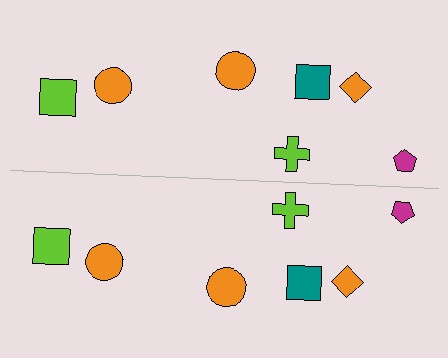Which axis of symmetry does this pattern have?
The pattern has a horizontal axis of symmetry running through the center of the image.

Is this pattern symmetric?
Yes, this pattern has bilateral (reflection) symmetry.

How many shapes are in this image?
There are 14 shapes in this image.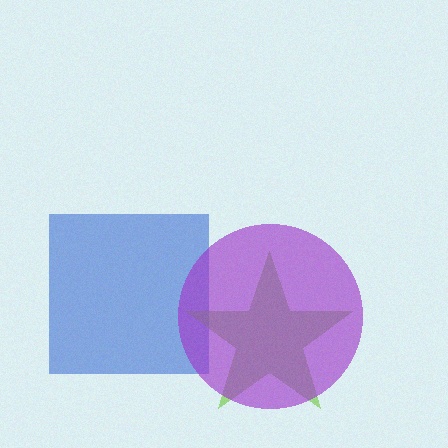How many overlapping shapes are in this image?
There are 3 overlapping shapes in the image.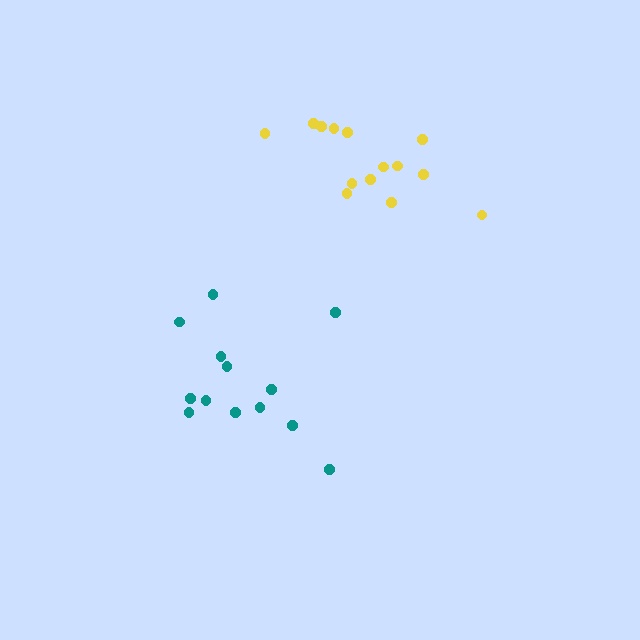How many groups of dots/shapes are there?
There are 2 groups.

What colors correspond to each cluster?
The clusters are colored: yellow, teal.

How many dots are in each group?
Group 1: 14 dots, Group 2: 13 dots (27 total).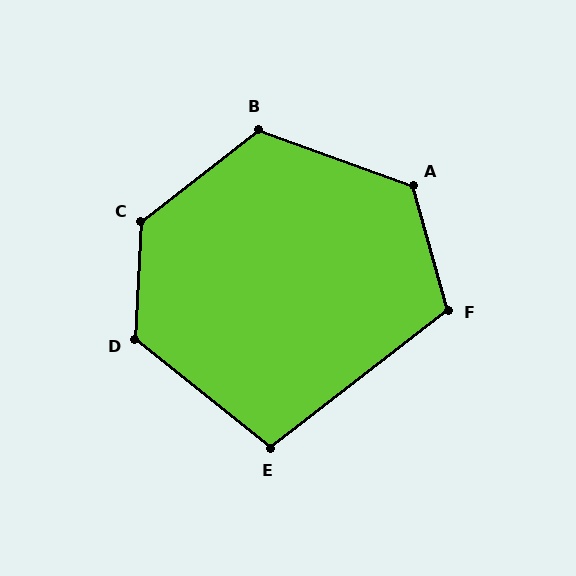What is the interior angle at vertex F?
Approximately 112 degrees (obtuse).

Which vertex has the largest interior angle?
C, at approximately 131 degrees.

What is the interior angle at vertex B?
Approximately 122 degrees (obtuse).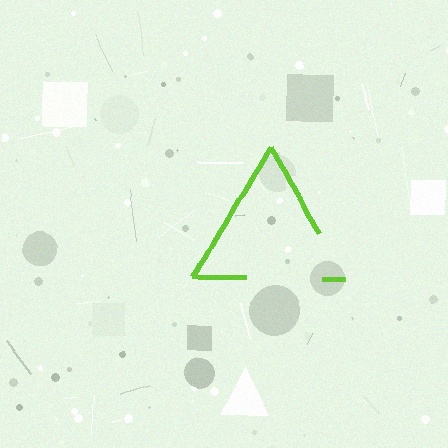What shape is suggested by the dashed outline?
The dashed outline suggests a triangle.